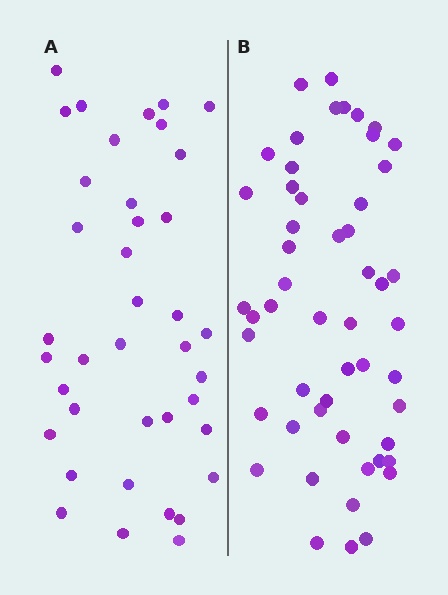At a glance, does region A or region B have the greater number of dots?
Region B (the right region) has more dots.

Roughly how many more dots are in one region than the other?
Region B has approximately 15 more dots than region A.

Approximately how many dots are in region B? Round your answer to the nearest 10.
About 50 dots. (The exact count is 52, which rounds to 50.)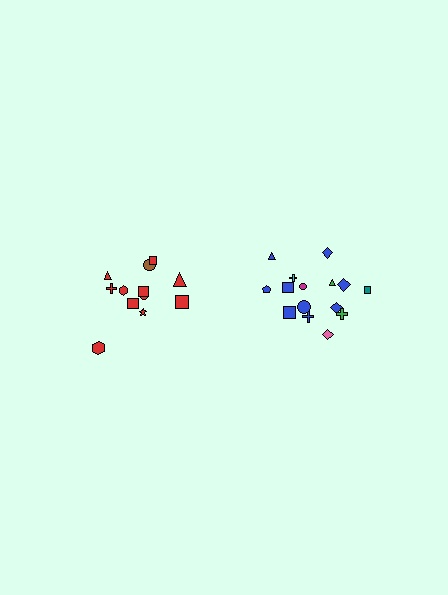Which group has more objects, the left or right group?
The right group.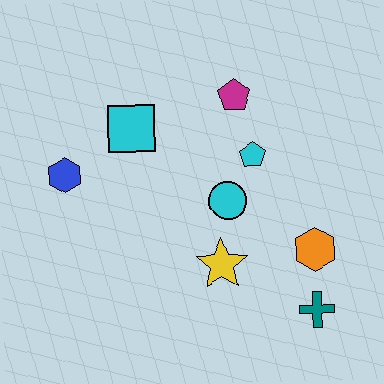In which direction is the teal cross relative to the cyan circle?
The teal cross is below the cyan circle.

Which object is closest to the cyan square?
The blue hexagon is closest to the cyan square.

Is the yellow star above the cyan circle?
No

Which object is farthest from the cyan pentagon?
The blue hexagon is farthest from the cyan pentagon.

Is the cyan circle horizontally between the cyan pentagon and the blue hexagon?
Yes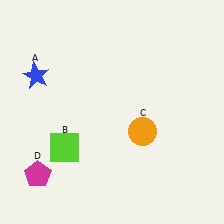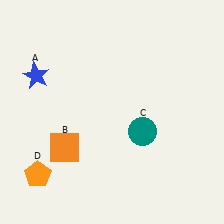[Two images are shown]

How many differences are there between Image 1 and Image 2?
There are 3 differences between the two images.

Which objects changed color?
B changed from lime to orange. C changed from orange to teal. D changed from magenta to orange.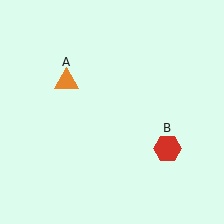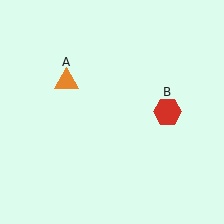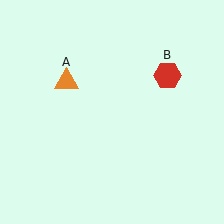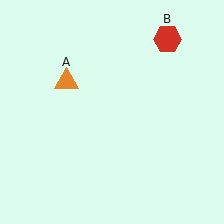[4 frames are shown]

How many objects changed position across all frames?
1 object changed position: red hexagon (object B).